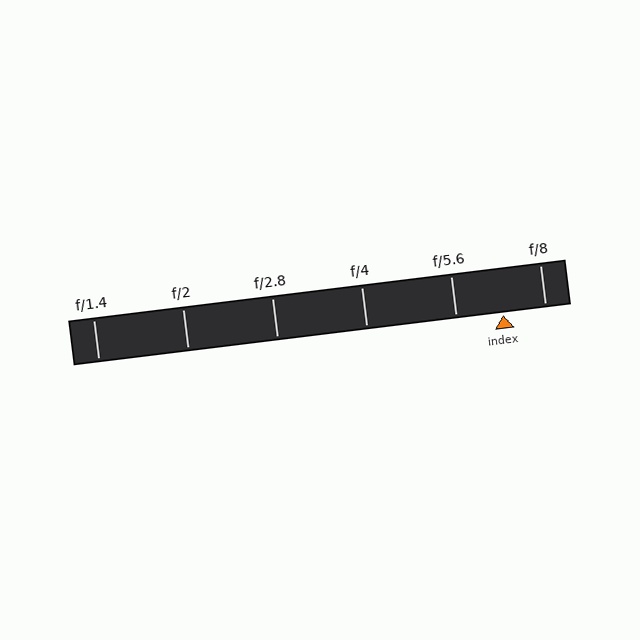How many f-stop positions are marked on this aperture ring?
There are 6 f-stop positions marked.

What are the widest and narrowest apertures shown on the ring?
The widest aperture shown is f/1.4 and the narrowest is f/8.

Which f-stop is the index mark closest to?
The index mark is closest to f/8.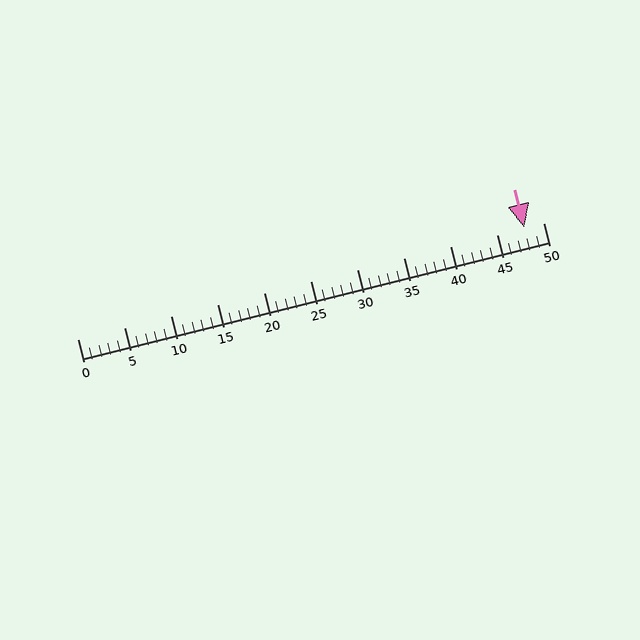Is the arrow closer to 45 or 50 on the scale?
The arrow is closer to 50.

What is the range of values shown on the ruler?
The ruler shows values from 0 to 50.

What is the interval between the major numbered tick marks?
The major tick marks are spaced 5 units apart.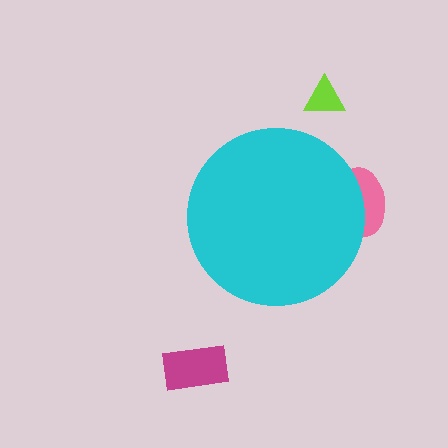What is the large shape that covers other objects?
A cyan circle.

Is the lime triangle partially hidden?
No, the lime triangle is fully visible.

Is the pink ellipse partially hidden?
Yes, the pink ellipse is partially hidden behind the cyan circle.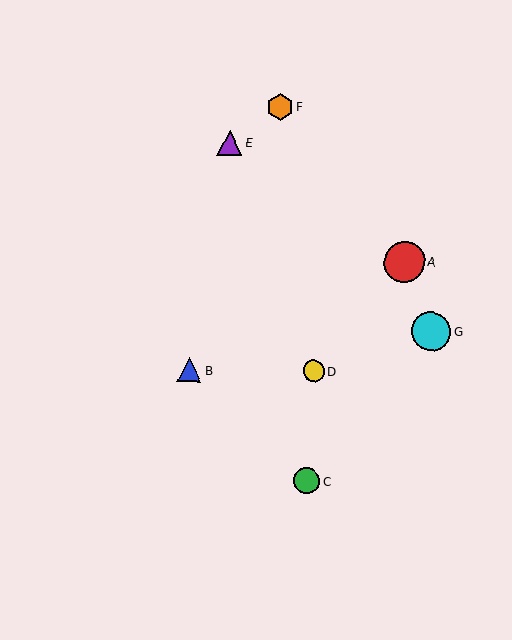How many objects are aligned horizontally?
2 objects (B, D) are aligned horizontally.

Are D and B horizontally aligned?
Yes, both are at y≈371.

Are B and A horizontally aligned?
No, B is at y≈370 and A is at y≈262.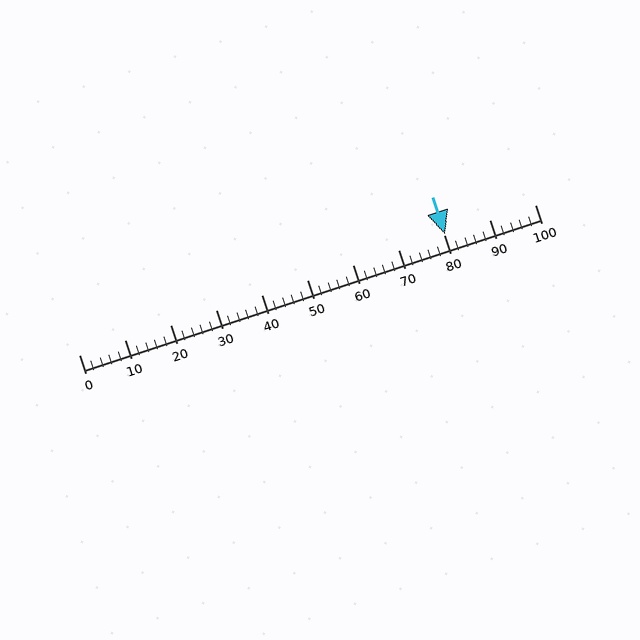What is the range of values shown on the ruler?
The ruler shows values from 0 to 100.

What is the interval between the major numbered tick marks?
The major tick marks are spaced 10 units apart.